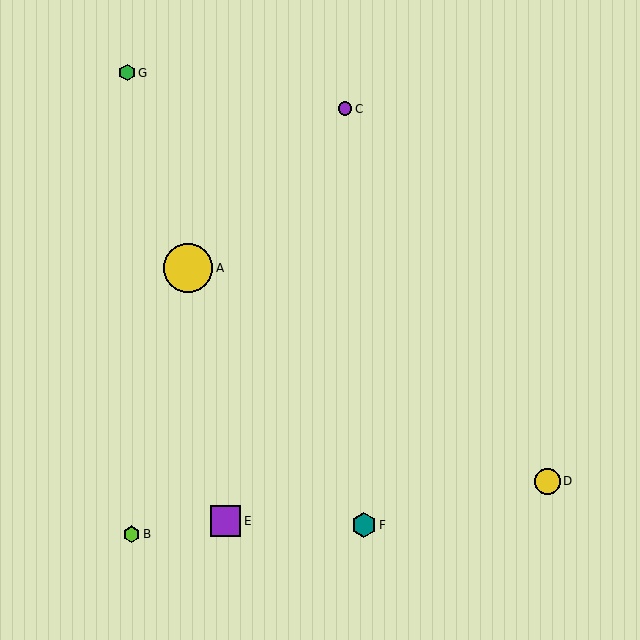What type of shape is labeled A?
Shape A is a yellow circle.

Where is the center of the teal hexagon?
The center of the teal hexagon is at (364, 525).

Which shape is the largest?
The yellow circle (labeled A) is the largest.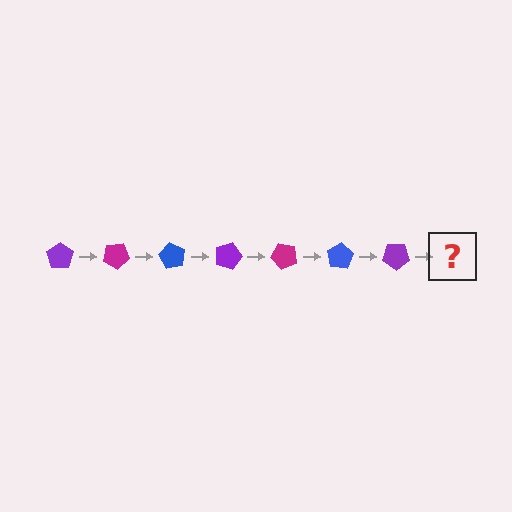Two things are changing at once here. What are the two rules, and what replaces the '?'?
The two rules are that it rotates 30 degrees each step and the color cycles through purple, magenta, and blue. The '?' should be a magenta pentagon, rotated 210 degrees from the start.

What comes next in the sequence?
The next element should be a magenta pentagon, rotated 210 degrees from the start.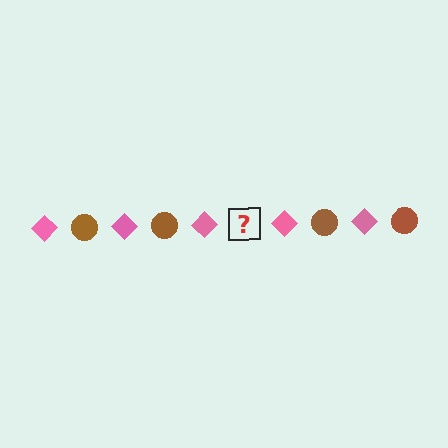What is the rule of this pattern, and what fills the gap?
The rule is that the pattern alternates between pink diamond and brown circle. The gap should be filled with a brown circle.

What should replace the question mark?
The question mark should be replaced with a brown circle.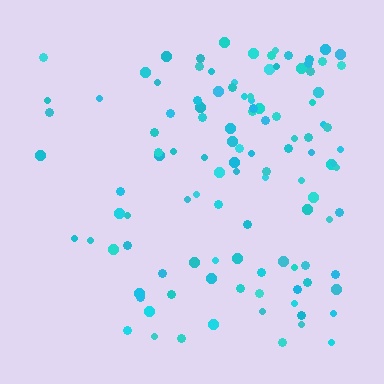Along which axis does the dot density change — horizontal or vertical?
Horizontal.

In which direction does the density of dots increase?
From left to right, with the right side densest.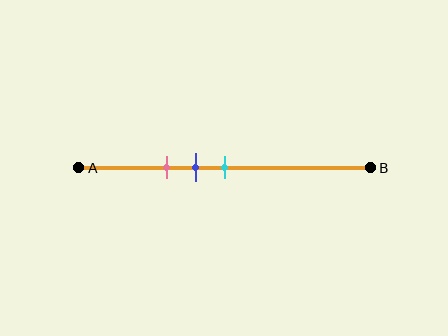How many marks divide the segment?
There are 3 marks dividing the segment.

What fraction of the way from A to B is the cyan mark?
The cyan mark is approximately 50% (0.5) of the way from A to B.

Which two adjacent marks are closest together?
The blue and cyan marks are the closest adjacent pair.